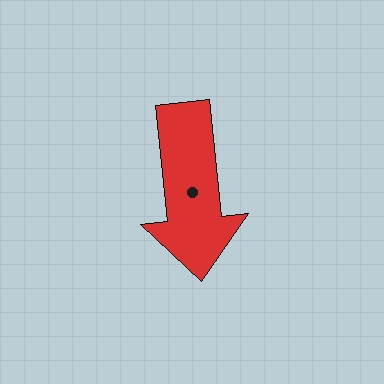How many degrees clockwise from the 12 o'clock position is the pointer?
Approximately 174 degrees.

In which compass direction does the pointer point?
South.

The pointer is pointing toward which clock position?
Roughly 6 o'clock.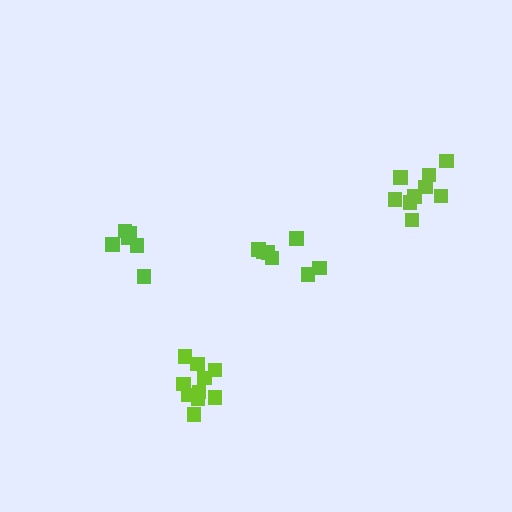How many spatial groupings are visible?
There are 4 spatial groupings.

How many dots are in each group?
Group 1: 10 dots, Group 2: 7 dots, Group 3: 9 dots, Group 4: 7 dots (33 total).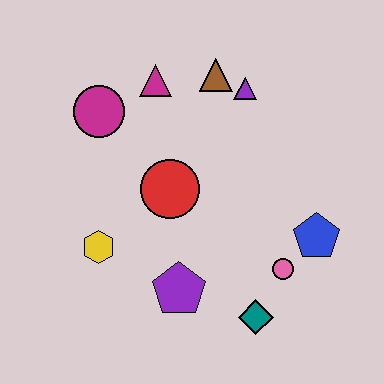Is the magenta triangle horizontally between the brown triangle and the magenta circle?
Yes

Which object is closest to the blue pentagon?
The pink circle is closest to the blue pentagon.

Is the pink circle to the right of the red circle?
Yes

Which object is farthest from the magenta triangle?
The teal diamond is farthest from the magenta triangle.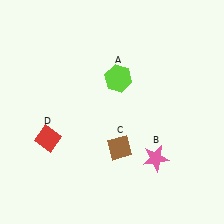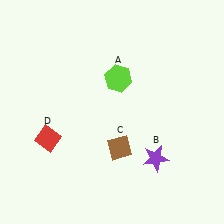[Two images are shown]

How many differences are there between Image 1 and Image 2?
There is 1 difference between the two images.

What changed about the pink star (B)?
In Image 1, B is pink. In Image 2, it changed to purple.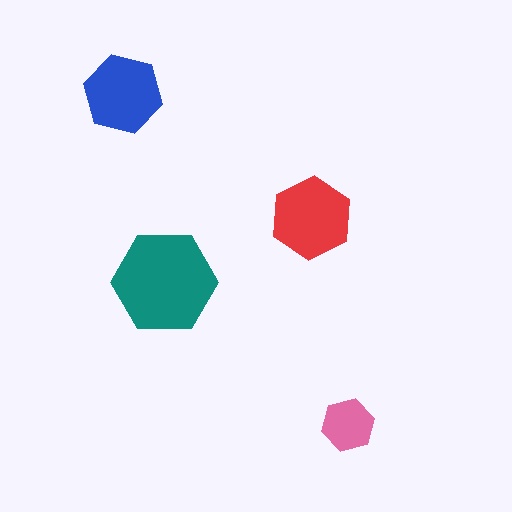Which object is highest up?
The blue hexagon is topmost.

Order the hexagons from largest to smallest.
the teal one, the red one, the blue one, the pink one.